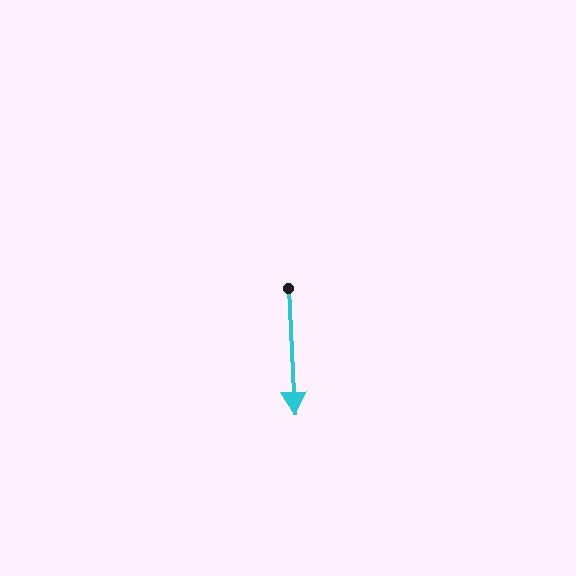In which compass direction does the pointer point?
South.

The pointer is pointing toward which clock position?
Roughly 6 o'clock.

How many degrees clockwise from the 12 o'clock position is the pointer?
Approximately 177 degrees.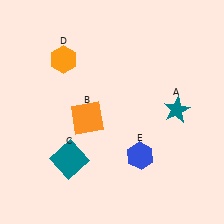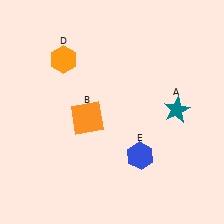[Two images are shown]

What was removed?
The teal square (C) was removed in Image 2.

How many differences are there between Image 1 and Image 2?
There is 1 difference between the two images.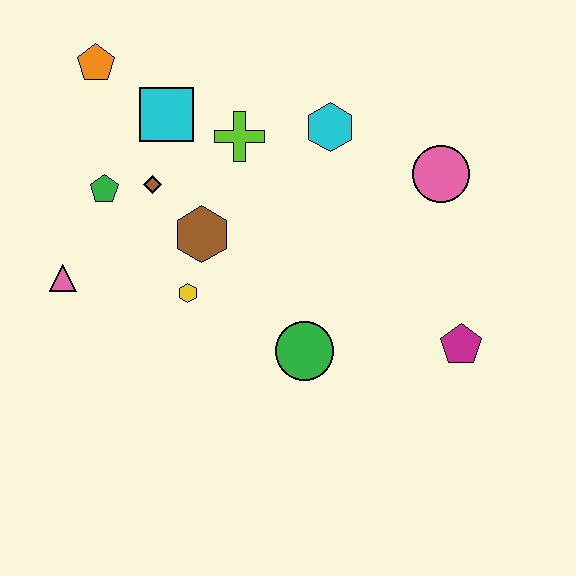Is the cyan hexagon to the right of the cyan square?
Yes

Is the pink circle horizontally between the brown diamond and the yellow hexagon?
No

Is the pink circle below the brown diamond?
No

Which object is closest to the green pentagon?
The brown diamond is closest to the green pentagon.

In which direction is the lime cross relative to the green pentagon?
The lime cross is to the right of the green pentagon.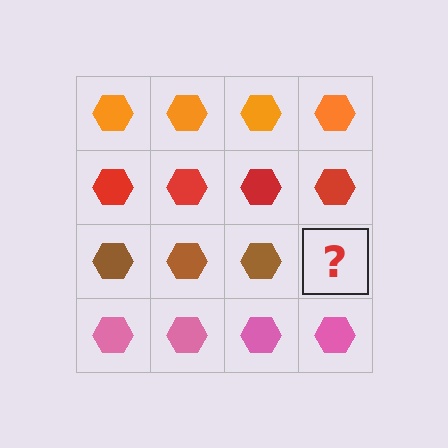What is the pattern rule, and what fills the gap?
The rule is that each row has a consistent color. The gap should be filled with a brown hexagon.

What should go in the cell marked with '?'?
The missing cell should contain a brown hexagon.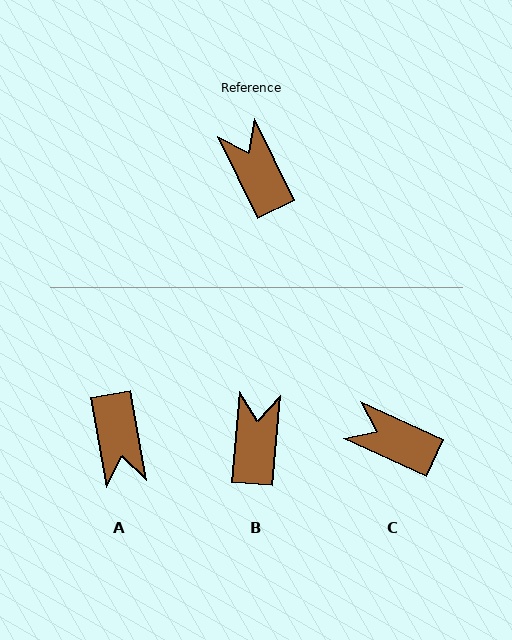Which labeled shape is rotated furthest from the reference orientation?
A, about 164 degrees away.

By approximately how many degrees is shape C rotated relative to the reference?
Approximately 40 degrees counter-clockwise.